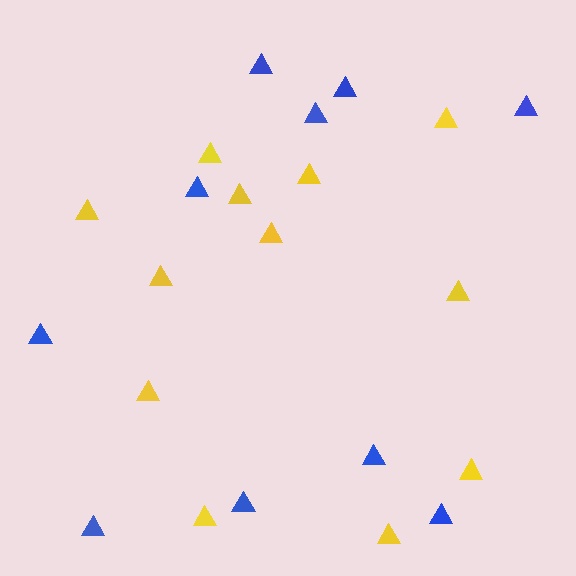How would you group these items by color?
There are 2 groups: one group of blue triangles (10) and one group of yellow triangles (12).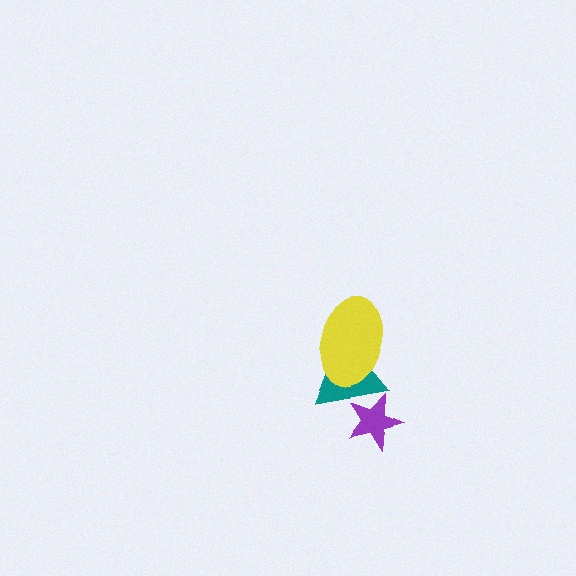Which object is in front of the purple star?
The teal triangle is in front of the purple star.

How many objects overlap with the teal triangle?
2 objects overlap with the teal triangle.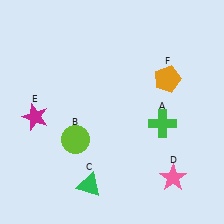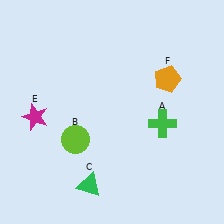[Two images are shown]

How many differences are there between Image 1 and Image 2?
There is 1 difference between the two images.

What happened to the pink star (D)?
The pink star (D) was removed in Image 2. It was in the bottom-right area of Image 1.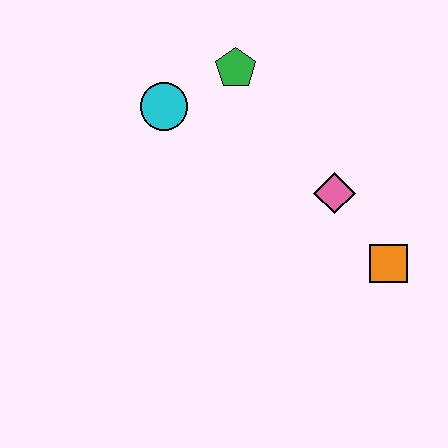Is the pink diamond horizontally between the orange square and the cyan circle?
Yes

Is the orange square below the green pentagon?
Yes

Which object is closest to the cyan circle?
The green pentagon is closest to the cyan circle.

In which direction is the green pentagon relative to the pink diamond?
The green pentagon is above the pink diamond.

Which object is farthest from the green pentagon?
The orange square is farthest from the green pentagon.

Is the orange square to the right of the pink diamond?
Yes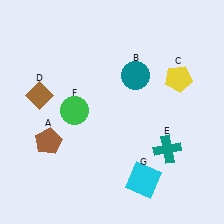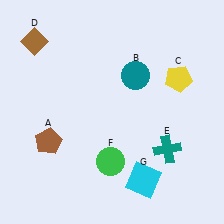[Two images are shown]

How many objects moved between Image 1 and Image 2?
2 objects moved between the two images.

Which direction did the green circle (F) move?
The green circle (F) moved down.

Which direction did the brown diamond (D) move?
The brown diamond (D) moved up.